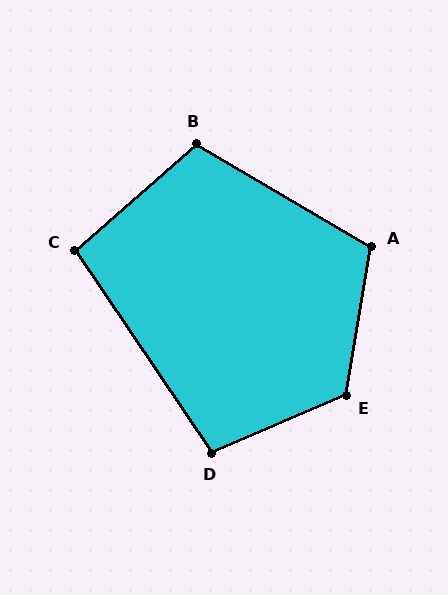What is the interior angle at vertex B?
Approximately 108 degrees (obtuse).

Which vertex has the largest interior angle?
E, at approximately 123 degrees.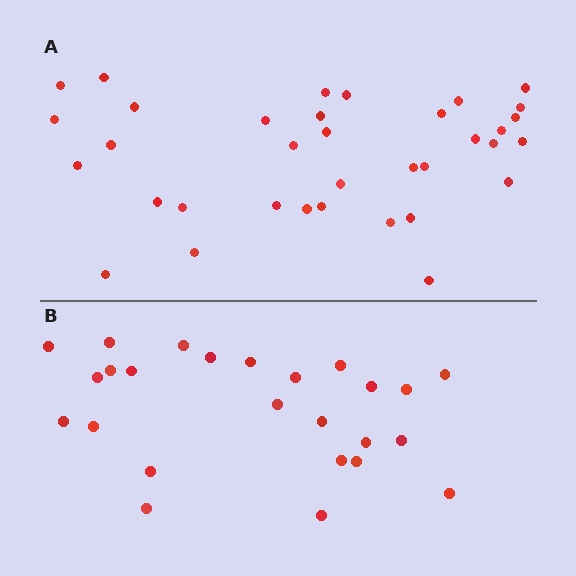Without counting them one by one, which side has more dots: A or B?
Region A (the top region) has more dots.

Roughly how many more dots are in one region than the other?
Region A has roughly 10 or so more dots than region B.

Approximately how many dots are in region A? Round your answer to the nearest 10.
About 40 dots. (The exact count is 35, which rounds to 40.)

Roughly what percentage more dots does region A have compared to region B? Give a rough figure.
About 40% more.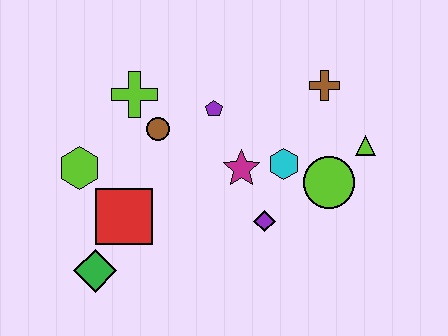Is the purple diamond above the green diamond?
Yes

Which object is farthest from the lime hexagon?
The lime triangle is farthest from the lime hexagon.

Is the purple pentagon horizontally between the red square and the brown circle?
No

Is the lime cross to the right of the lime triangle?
No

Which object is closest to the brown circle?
The lime cross is closest to the brown circle.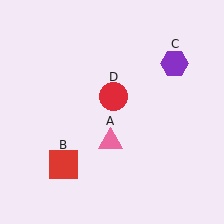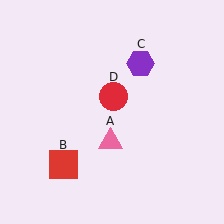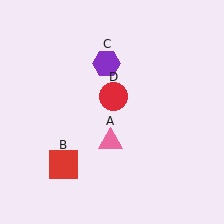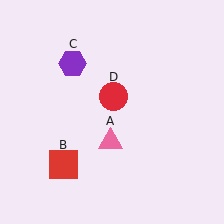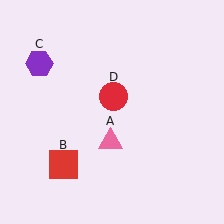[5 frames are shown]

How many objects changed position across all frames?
1 object changed position: purple hexagon (object C).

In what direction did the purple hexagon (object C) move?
The purple hexagon (object C) moved left.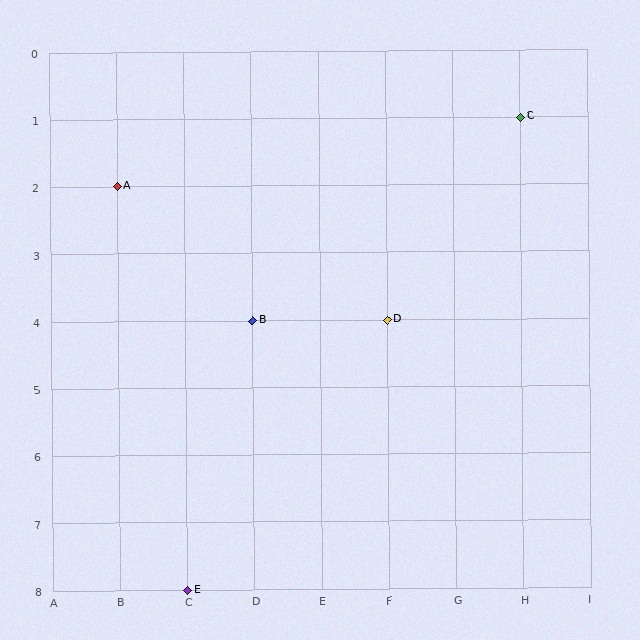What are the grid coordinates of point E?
Point E is at grid coordinates (C, 8).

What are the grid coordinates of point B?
Point B is at grid coordinates (D, 4).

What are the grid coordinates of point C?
Point C is at grid coordinates (H, 1).